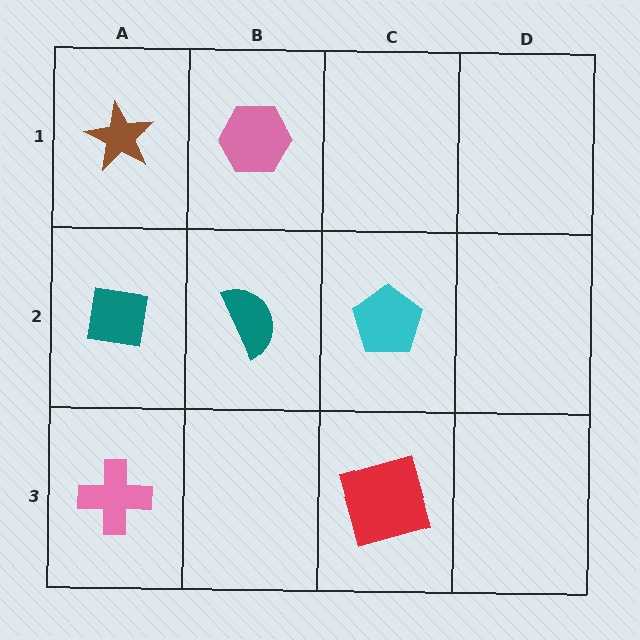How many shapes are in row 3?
2 shapes.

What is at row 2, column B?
A teal semicircle.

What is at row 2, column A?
A teal square.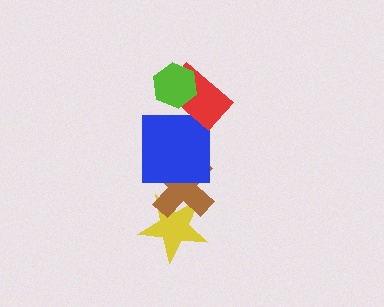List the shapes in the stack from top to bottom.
From top to bottom: the lime hexagon, the red rectangle, the blue square, the brown cross, the yellow star.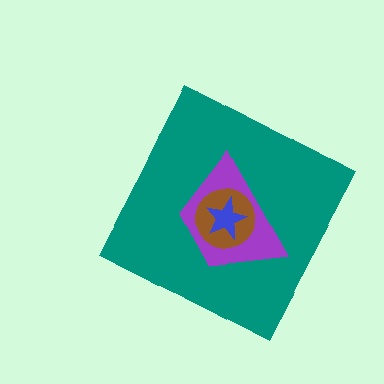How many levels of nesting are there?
4.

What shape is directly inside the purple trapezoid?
The brown circle.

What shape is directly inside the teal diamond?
The purple trapezoid.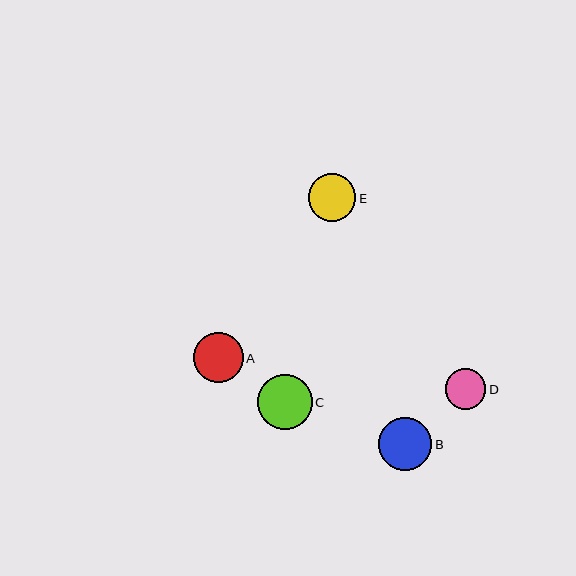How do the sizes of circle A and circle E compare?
Circle A and circle E are approximately the same size.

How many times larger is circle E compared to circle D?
Circle E is approximately 1.2 times the size of circle D.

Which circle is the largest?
Circle C is the largest with a size of approximately 54 pixels.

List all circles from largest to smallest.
From largest to smallest: C, B, A, E, D.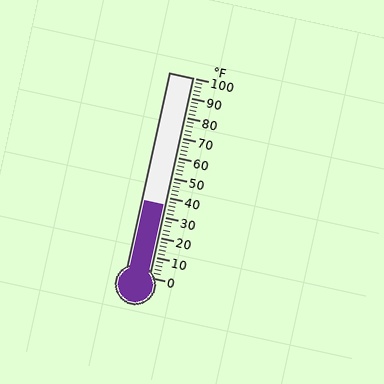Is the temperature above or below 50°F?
The temperature is below 50°F.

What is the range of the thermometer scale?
The thermometer scale ranges from 0°F to 100°F.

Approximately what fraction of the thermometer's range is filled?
The thermometer is filled to approximately 35% of its range.